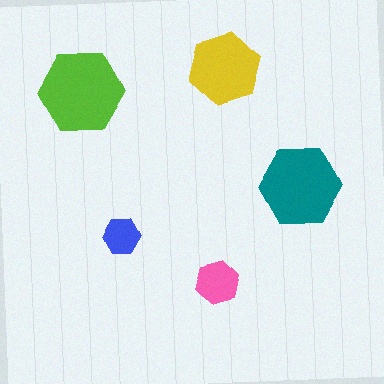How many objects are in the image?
There are 5 objects in the image.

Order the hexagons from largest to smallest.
the lime one, the teal one, the yellow one, the pink one, the blue one.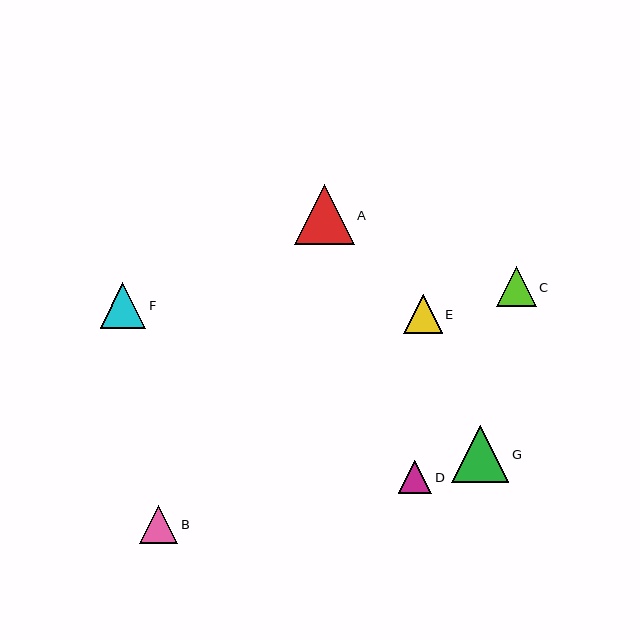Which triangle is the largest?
Triangle A is the largest with a size of approximately 60 pixels.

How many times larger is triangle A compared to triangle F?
Triangle A is approximately 1.3 times the size of triangle F.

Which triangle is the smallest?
Triangle D is the smallest with a size of approximately 33 pixels.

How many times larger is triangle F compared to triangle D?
Triangle F is approximately 1.4 times the size of triangle D.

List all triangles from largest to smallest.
From largest to smallest: A, G, F, C, E, B, D.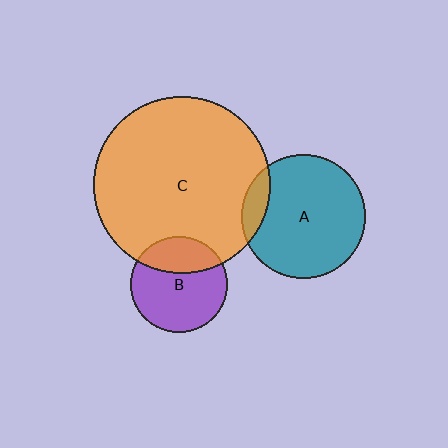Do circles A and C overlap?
Yes.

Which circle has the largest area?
Circle C (orange).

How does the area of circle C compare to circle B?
Approximately 3.4 times.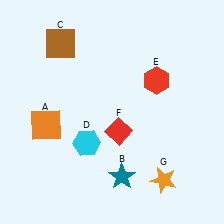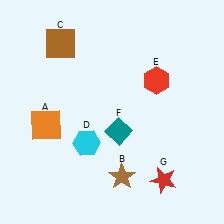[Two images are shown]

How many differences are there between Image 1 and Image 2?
There are 3 differences between the two images.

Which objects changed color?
B changed from teal to brown. F changed from red to teal. G changed from orange to red.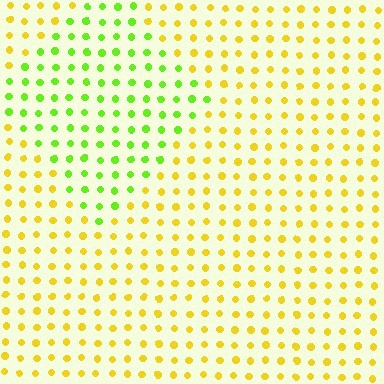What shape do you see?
I see a diamond.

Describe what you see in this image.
The image is filled with small yellow elements in a uniform arrangement. A diamond-shaped region is visible where the elements are tinted to a slightly different hue, forming a subtle color boundary.